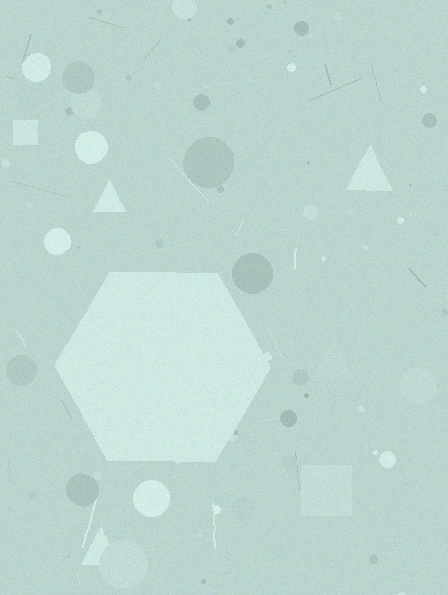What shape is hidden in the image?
A hexagon is hidden in the image.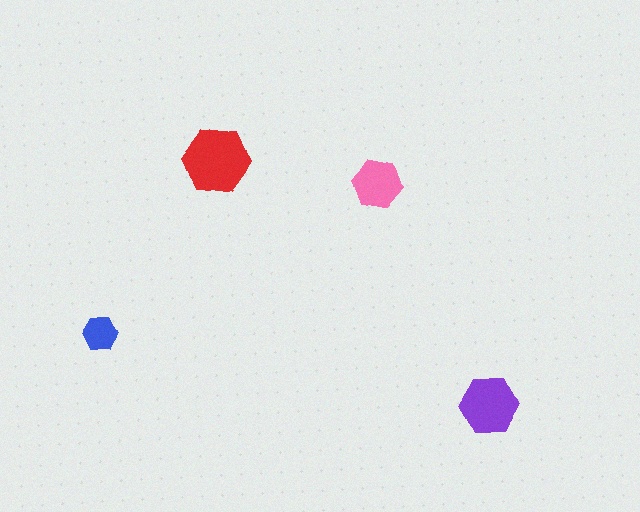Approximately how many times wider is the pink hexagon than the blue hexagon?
About 1.5 times wider.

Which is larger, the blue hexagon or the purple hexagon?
The purple one.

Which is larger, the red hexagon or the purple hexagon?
The red one.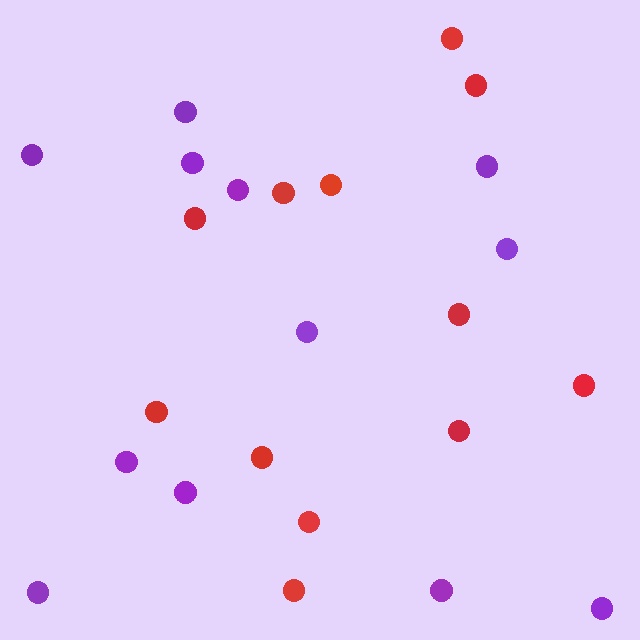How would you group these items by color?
There are 2 groups: one group of red circles (12) and one group of purple circles (12).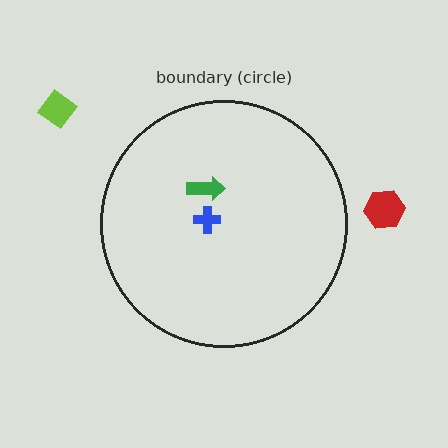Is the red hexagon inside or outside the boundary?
Outside.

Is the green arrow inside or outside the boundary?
Inside.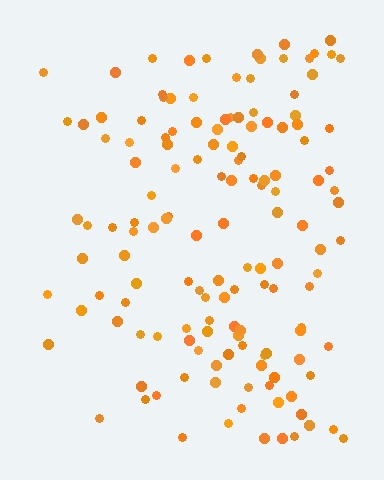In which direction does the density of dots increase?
From left to right, with the right side densest.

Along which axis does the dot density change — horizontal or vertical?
Horizontal.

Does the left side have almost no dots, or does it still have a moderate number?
Still a moderate number, just noticeably fewer than the right.